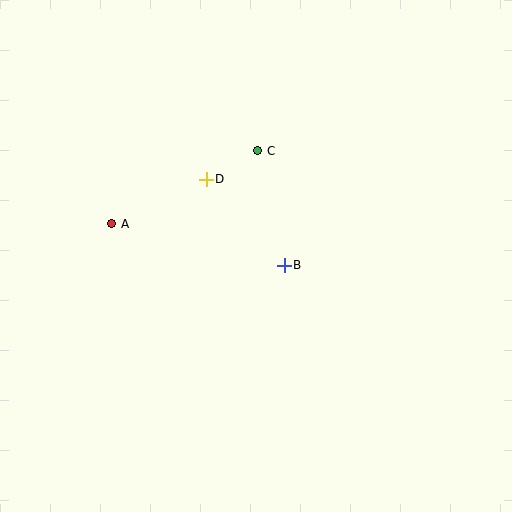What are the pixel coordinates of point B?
Point B is at (284, 265).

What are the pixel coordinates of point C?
Point C is at (258, 151).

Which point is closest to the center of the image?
Point B at (284, 265) is closest to the center.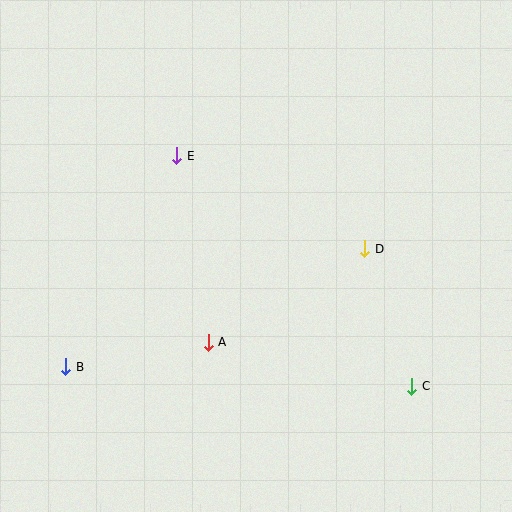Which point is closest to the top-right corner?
Point D is closest to the top-right corner.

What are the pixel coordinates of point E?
Point E is at (177, 156).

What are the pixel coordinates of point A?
Point A is at (208, 342).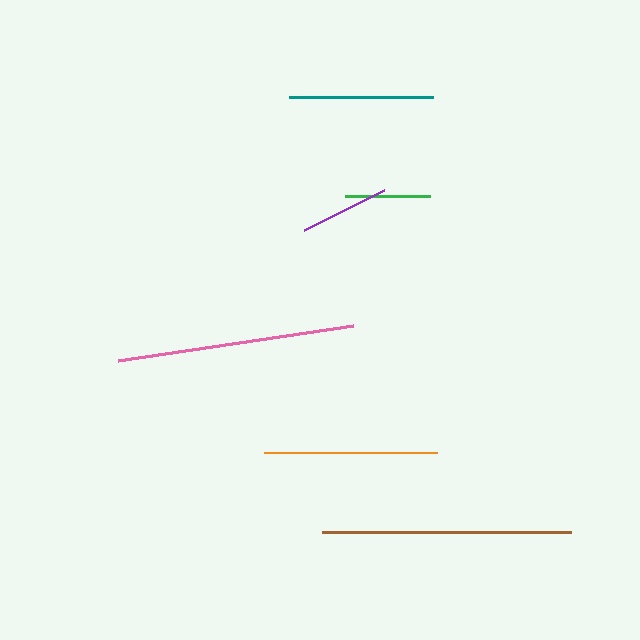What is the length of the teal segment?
The teal segment is approximately 144 pixels long.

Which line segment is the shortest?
The green line is the shortest at approximately 85 pixels.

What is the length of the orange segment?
The orange segment is approximately 173 pixels long.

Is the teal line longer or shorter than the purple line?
The teal line is longer than the purple line.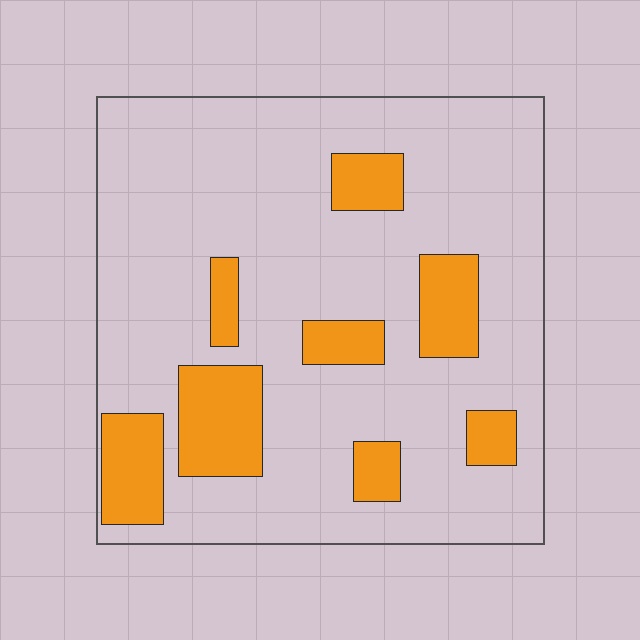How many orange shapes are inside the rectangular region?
8.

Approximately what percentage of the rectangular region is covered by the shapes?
Approximately 20%.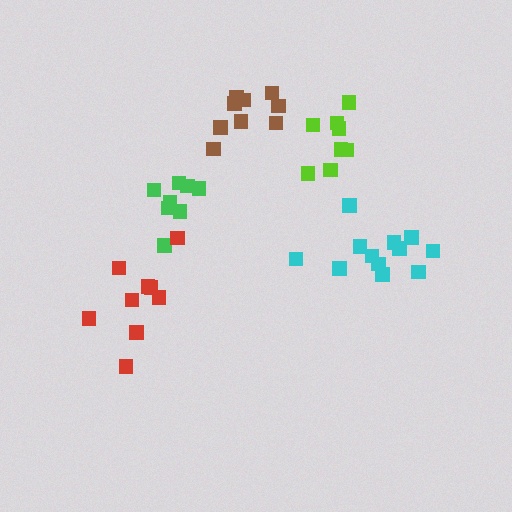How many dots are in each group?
Group 1: 8 dots, Group 2: 9 dots, Group 3: 12 dots, Group 4: 8 dots, Group 5: 9 dots (46 total).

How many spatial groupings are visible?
There are 5 spatial groupings.